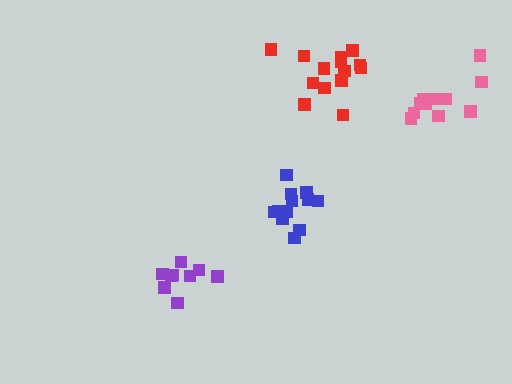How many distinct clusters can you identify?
There are 4 distinct clusters.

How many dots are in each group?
Group 1: 13 dots, Group 2: 14 dots, Group 3: 11 dots, Group 4: 9 dots (47 total).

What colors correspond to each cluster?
The clusters are colored: blue, red, pink, purple.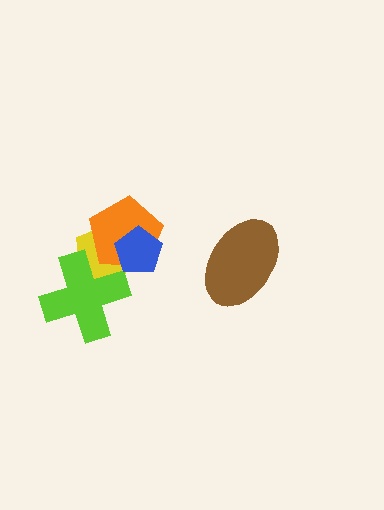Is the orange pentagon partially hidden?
Yes, it is partially covered by another shape.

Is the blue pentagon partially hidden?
No, no other shape covers it.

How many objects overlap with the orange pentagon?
3 objects overlap with the orange pentagon.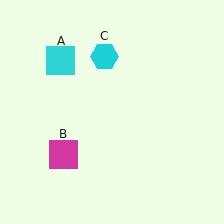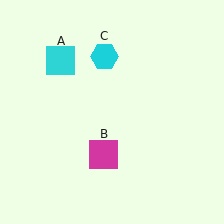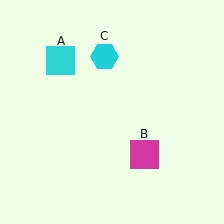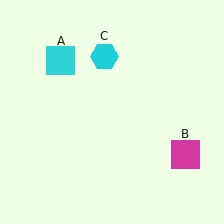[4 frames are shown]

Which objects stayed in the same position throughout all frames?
Cyan square (object A) and cyan hexagon (object C) remained stationary.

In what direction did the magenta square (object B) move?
The magenta square (object B) moved right.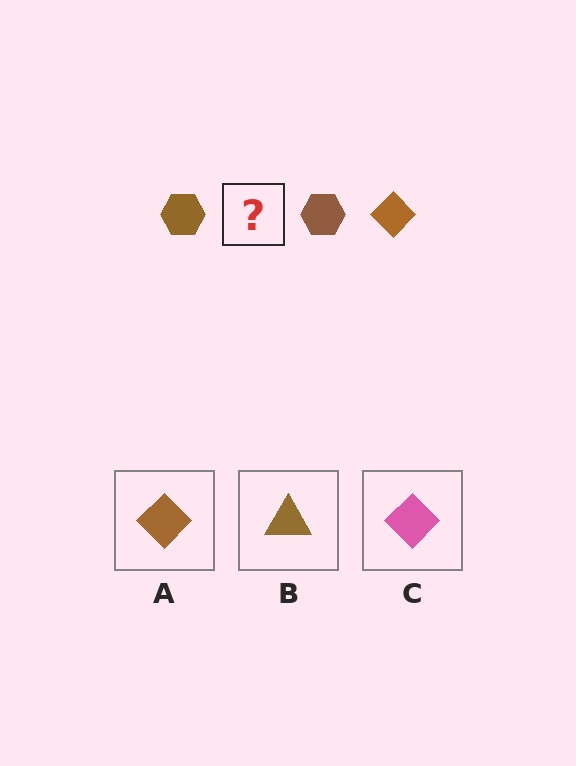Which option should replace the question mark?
Option A.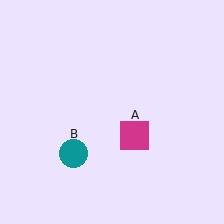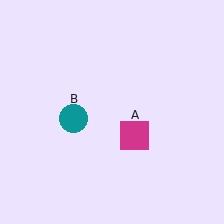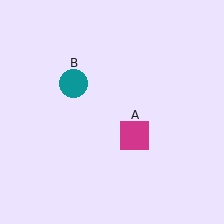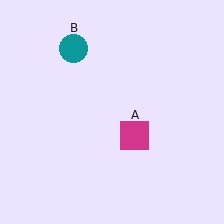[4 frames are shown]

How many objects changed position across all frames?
1 object changed position: teal circle (object B).